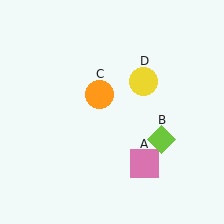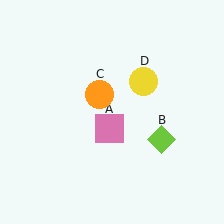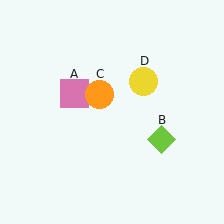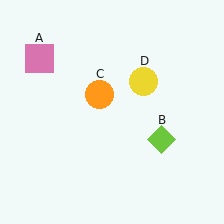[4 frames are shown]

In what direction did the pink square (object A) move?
The pink square (object A) moved up and to the left.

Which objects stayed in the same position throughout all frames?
Lime diamond (object B) and orange circle (object C) and yellow circle (object D) remained stationary.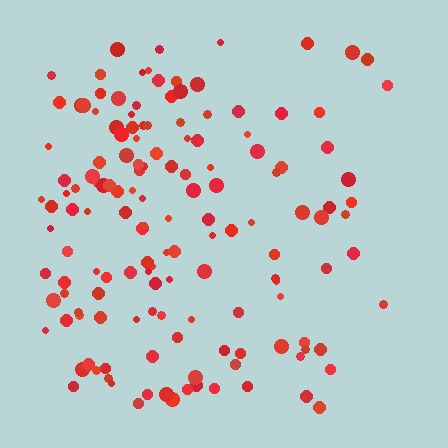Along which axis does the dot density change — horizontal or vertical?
Horizontal.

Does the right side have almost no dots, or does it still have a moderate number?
Still a moderate number, just noticeably fewer than the left.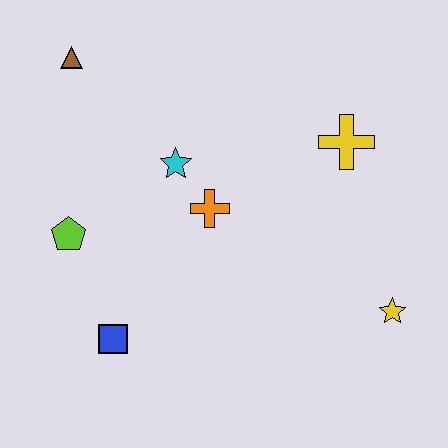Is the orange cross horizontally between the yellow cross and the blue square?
Yes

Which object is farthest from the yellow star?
The brown triangle is farthest from the yellow star.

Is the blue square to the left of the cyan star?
Yes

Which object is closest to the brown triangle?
The cyan star is closest to the brown triangle.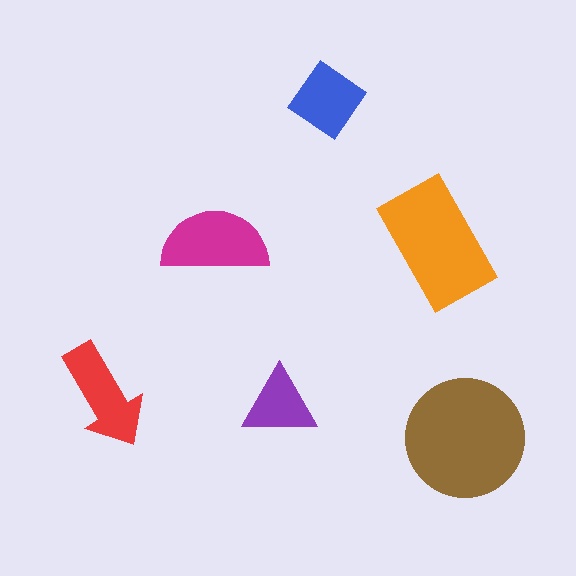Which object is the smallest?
The purple triangle.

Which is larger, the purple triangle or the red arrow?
The red arrow.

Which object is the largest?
The brown circle.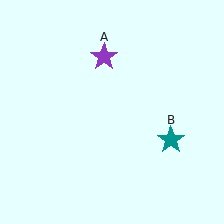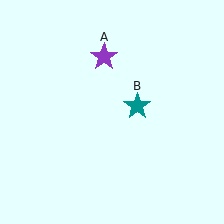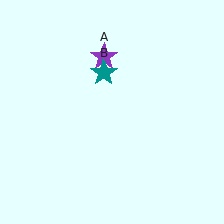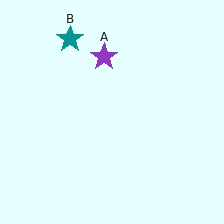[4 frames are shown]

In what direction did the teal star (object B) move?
The teal star (object B) moved up and to the left.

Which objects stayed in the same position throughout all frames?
Purple star (object A) remained stationary.